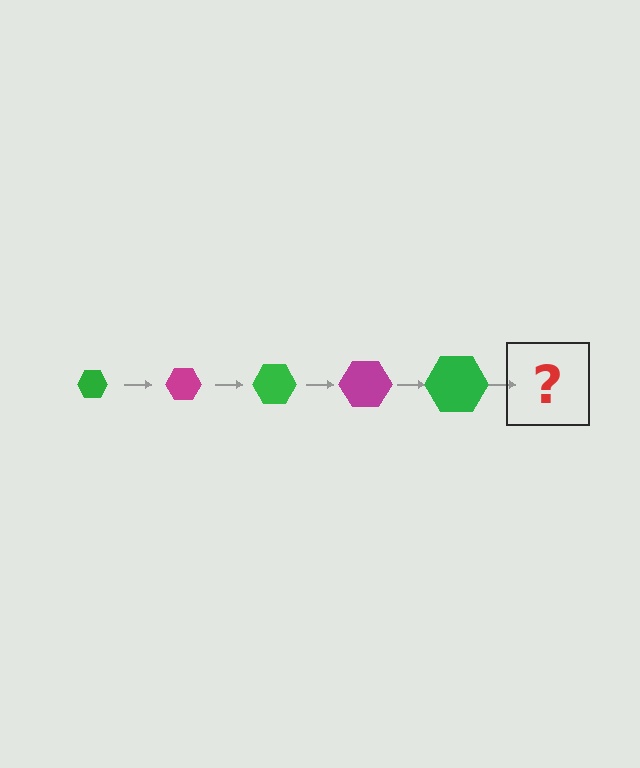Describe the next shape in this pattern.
It should be a magenta hexagon, larger than the previous one.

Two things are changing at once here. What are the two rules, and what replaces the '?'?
The two rules are that the hexagon grows larger each step and the color cycles through green and magenta. The '?' should be a magenta hexagon, larger than the previous one.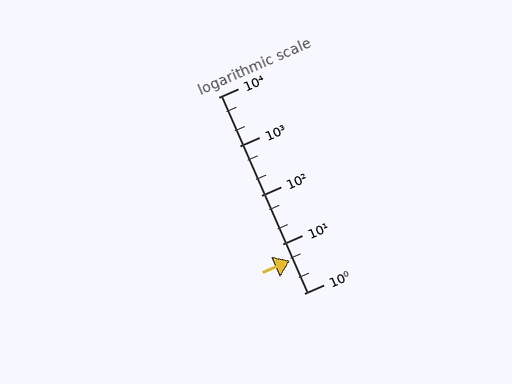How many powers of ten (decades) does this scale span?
The scale spans 4 decades, from 1 to 10000.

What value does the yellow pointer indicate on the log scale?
The pointer indicates approximately 4.6.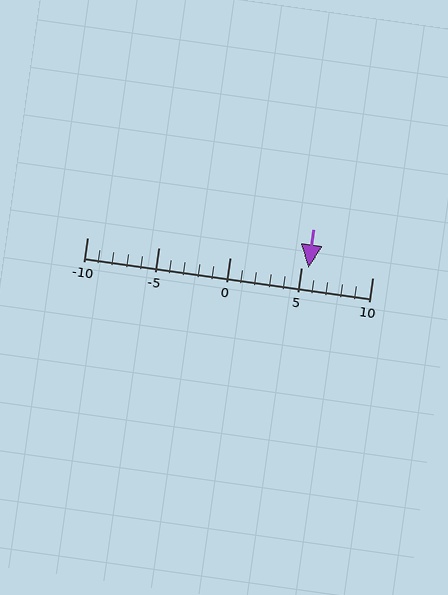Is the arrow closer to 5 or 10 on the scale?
The arrow is closer to 5.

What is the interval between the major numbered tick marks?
The major tick marks are spaced 5 units apart.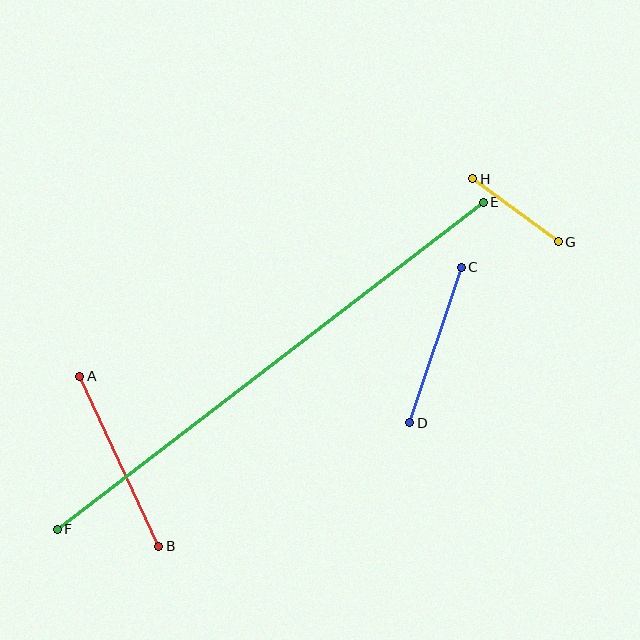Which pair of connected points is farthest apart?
Points E and F are farthest apart.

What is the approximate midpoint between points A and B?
The midpoint is at approximately (119, 461) pixels.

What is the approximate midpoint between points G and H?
The midpoint is at approximately (516, 210) pixels.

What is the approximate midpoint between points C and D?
The midpoint is at approximately (436, 345) pixels.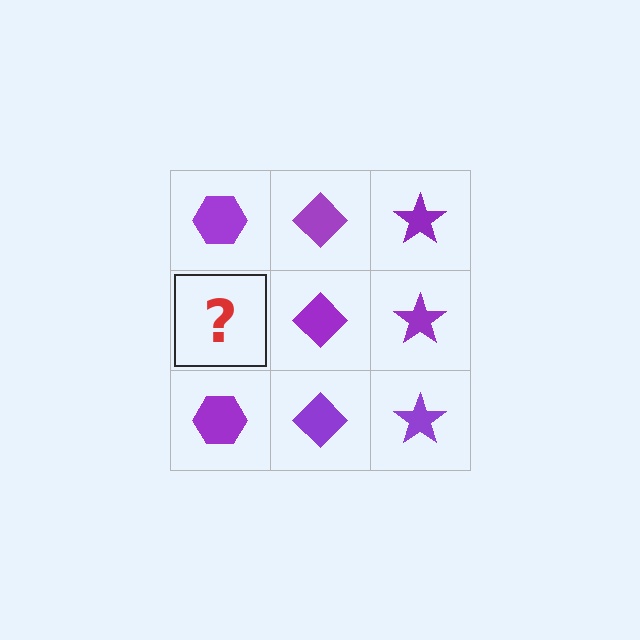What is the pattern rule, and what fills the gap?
The rule is that each column has a consistent shape. The gap should be filled with a purple hexagon.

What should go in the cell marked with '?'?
The missing cell should contain a purple hexagon.